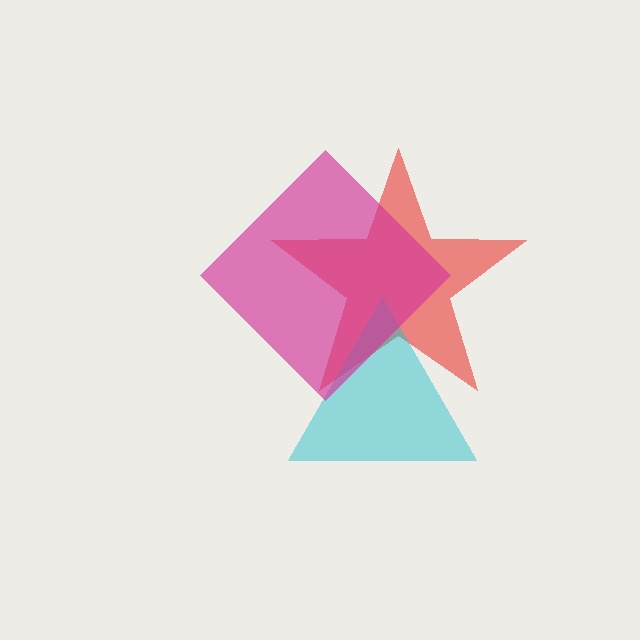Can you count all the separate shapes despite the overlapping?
Yes, there are 3 separate shapes.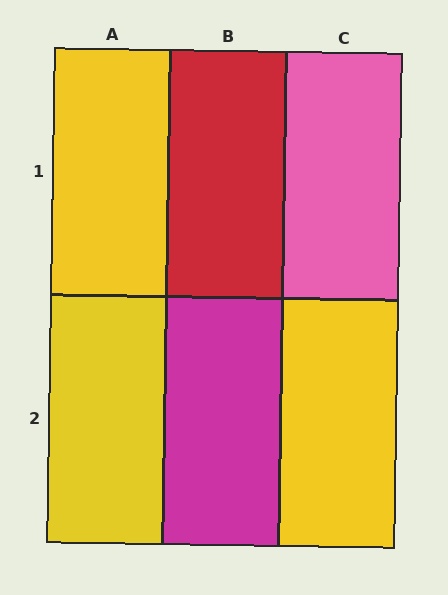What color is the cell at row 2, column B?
Magenta.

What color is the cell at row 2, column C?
Yellow.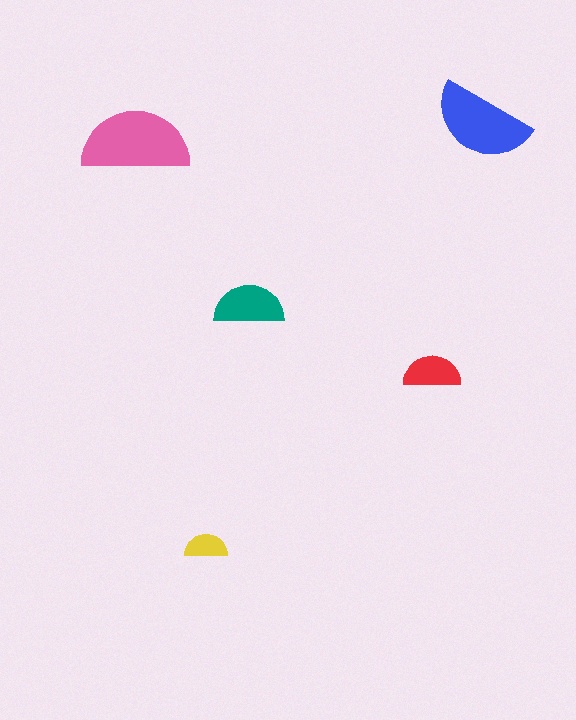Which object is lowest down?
The yellow semicircle is bottommost.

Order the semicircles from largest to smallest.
the pink one, the blue one, the teal one, the red one, the yellow one.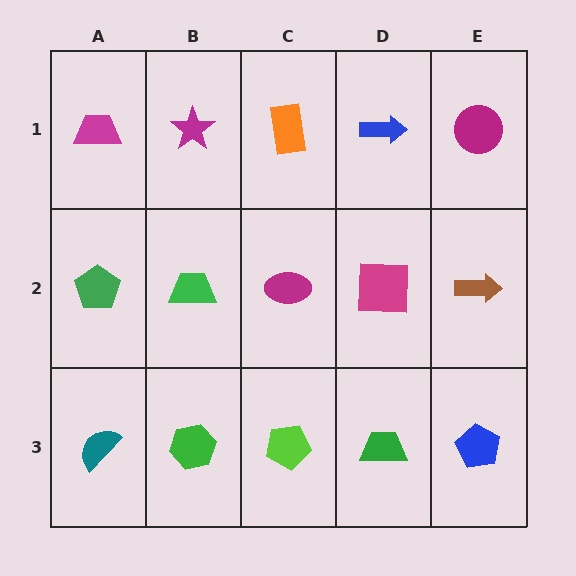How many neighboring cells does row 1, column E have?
2.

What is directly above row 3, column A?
A green pentagon.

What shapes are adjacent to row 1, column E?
A brown arrow (row 2, column E), a blue arrow (row 1, column D).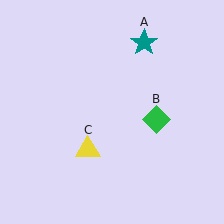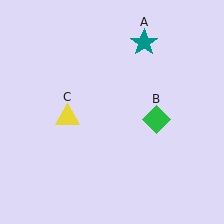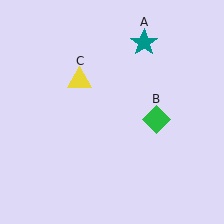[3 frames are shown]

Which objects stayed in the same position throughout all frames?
Teal star (object A) and green diamond (object B) remained stationary.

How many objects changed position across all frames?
1 object changed position: yellow triangle (object C).